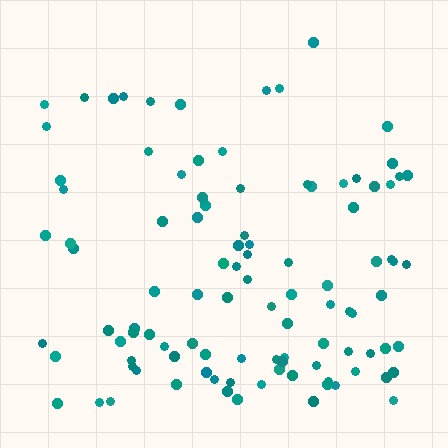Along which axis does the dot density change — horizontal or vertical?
Vertical.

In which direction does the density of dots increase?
From top to bottom, with the bottom side densest.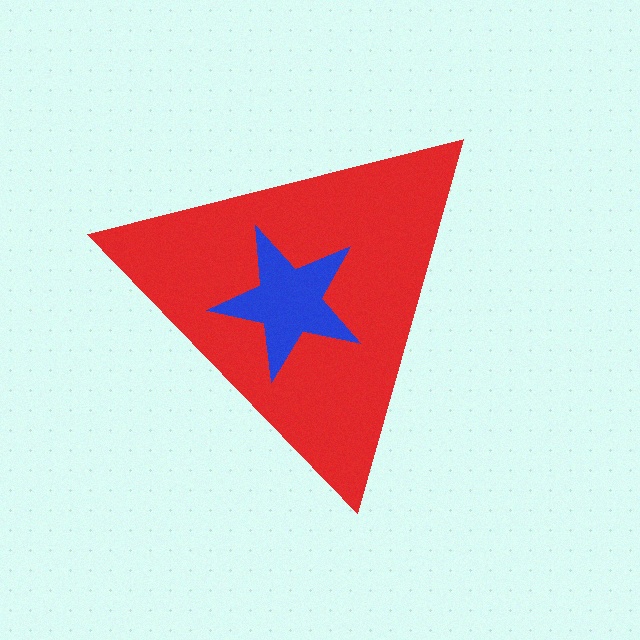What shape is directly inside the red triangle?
The blue star.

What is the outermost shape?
The red triangle.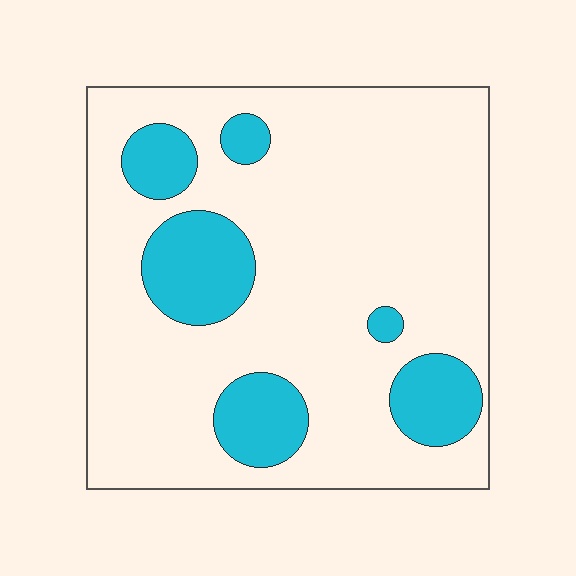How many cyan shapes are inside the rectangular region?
6.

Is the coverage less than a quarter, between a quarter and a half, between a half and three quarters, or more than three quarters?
Less than a quarter.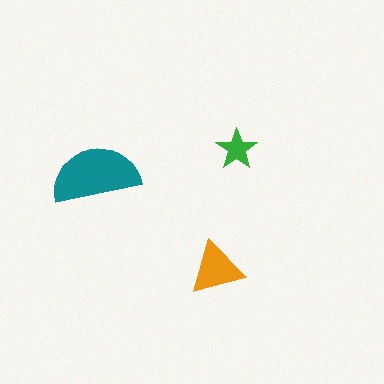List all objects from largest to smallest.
The teal semicircle, the orange triangle, the green star.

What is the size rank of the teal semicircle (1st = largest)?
1st.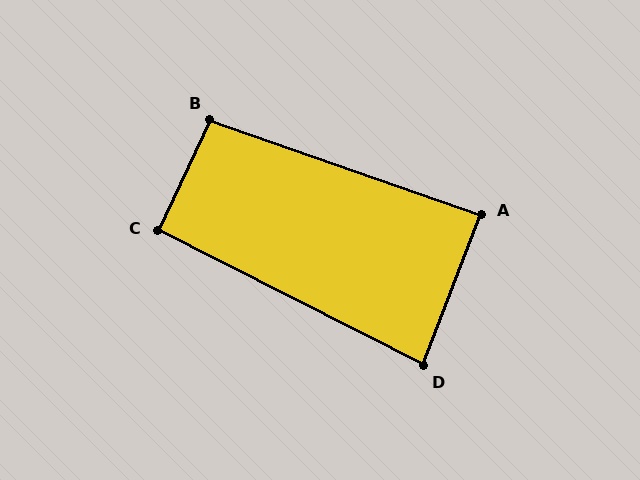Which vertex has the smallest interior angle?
D, at approximately 84 degrees.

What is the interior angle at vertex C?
Approximately 91 degrees (approximately right).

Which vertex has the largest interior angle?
B, at approximately 96 degrees.